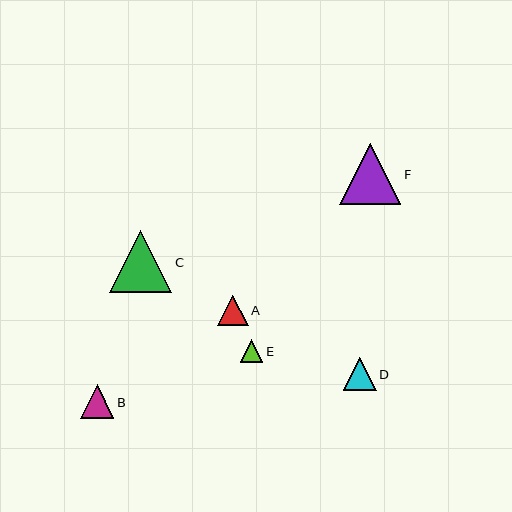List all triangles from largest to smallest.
From largest to smallest: C, F, B, D, A, E.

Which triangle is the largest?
Triangle C is the largest with a size of approximately 63 pixels.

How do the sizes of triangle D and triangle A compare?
Triangle D and triangle A are approximately the same size.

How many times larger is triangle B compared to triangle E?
Triangle B is approximately 1.5 times the size of triangle E.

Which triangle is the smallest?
Triangle E is the smallest with a size of approximately 22 pixels.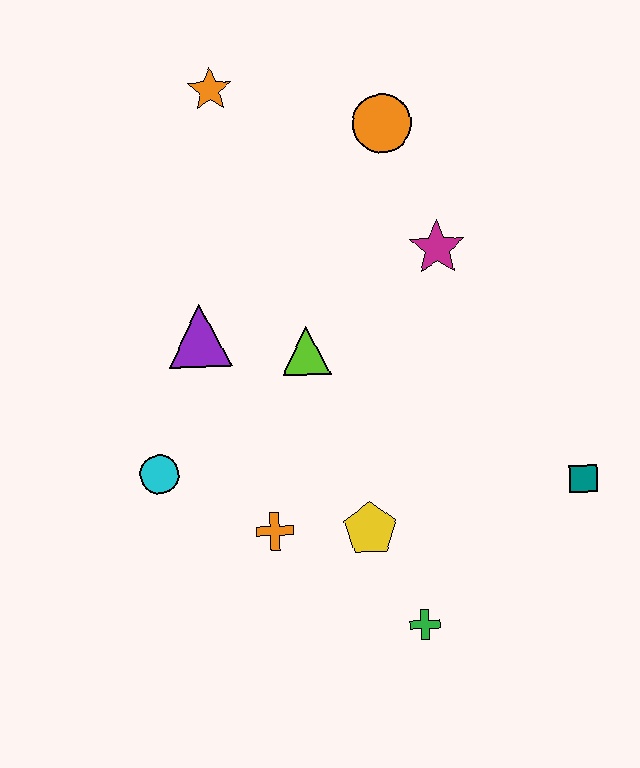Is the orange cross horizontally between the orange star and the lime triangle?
Yes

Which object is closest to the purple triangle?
The lime triangle is closest to the purple triangle.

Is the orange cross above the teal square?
No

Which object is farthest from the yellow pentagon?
The orange star is farthest from the yellow pentagon.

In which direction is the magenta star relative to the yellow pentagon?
The magenta star is above the yellow pentagon.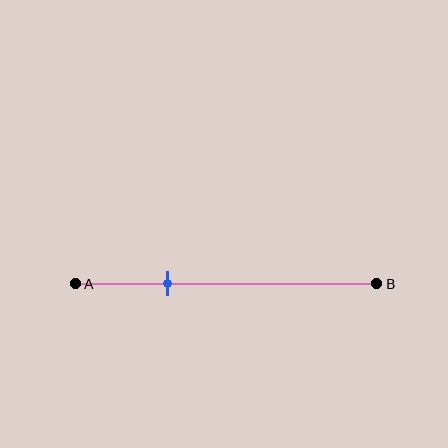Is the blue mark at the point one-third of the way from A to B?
Yes, the mark is approximately at the one-third point.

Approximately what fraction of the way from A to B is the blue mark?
The blue mark is approximately 30% of the way from A to B.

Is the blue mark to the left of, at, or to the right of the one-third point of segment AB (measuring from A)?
The blue mark is approximately at the one-third point of segment AB.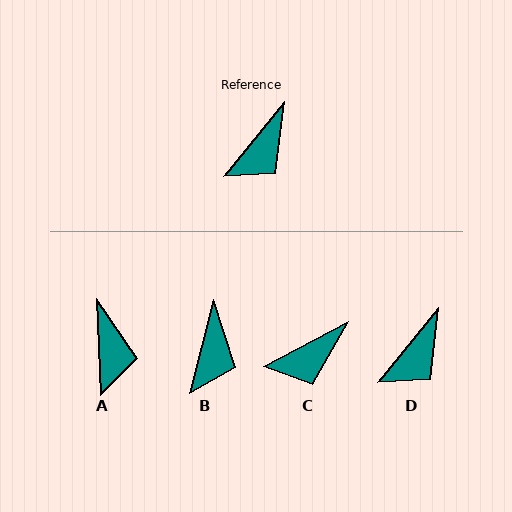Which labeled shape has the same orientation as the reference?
D.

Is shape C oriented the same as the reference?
No, it is off by about 23 degrees.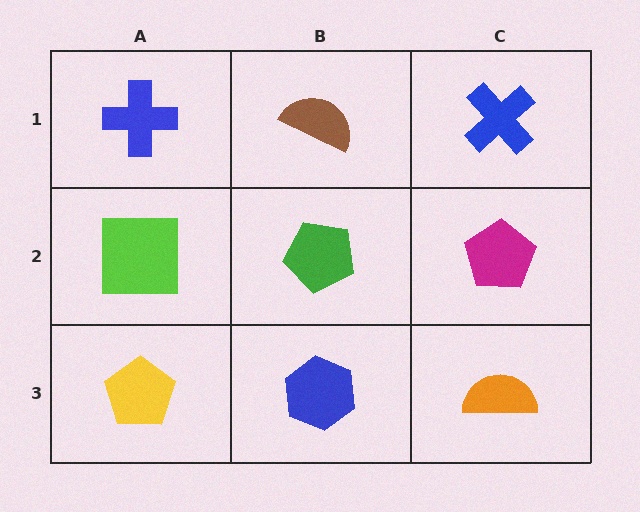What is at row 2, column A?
A lime square.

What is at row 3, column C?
An orange semicircle.